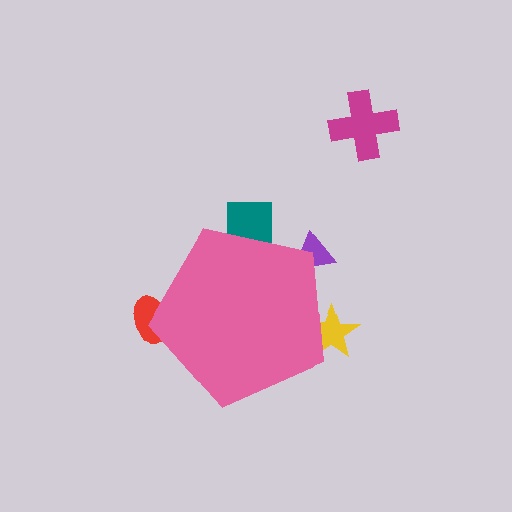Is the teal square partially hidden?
Yes, the teal square is partially hidden behind the pink pentagon.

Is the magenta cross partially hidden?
No, the magenta cross is fully visible.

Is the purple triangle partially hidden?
Yes, the purple triangle is partially hidden behind the pink pentagon.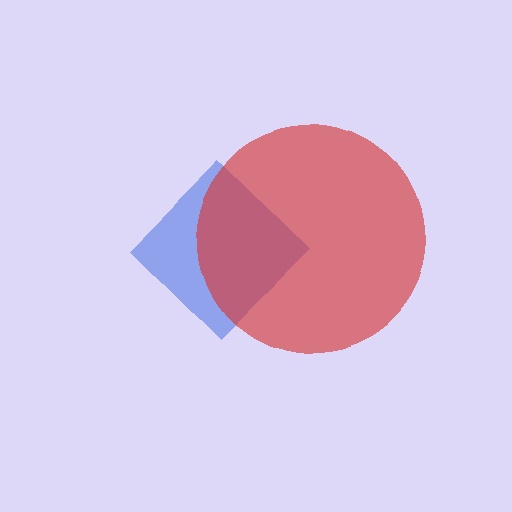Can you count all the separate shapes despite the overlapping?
Yes, there are 2 separate shapes.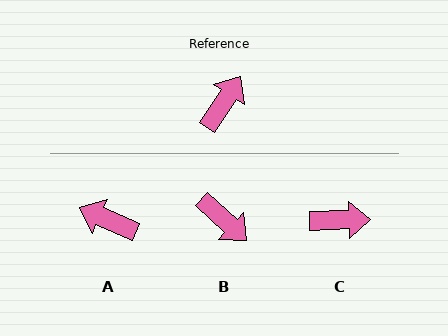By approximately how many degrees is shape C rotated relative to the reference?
Approximately 55 degrees clockwise.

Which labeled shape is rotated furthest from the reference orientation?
A, about 99 degrees away.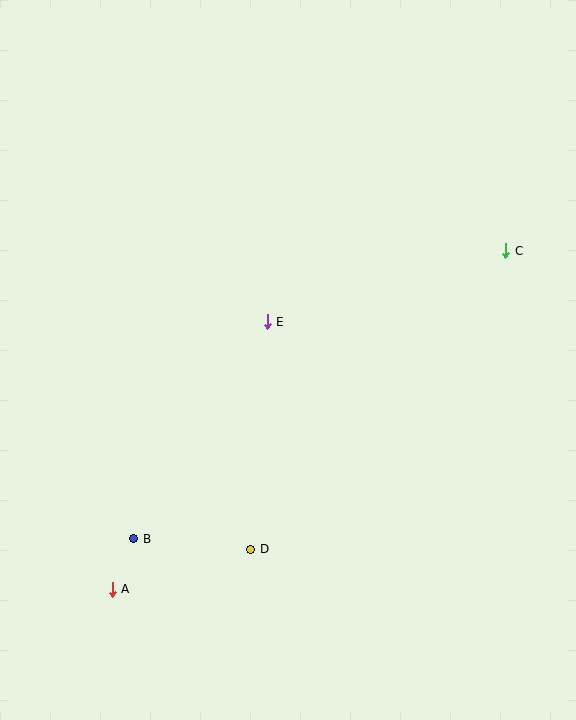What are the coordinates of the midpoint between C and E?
The midpoint between C and E is at (386, 286).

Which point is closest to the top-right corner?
Point C is closest to the top-right corner.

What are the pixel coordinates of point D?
Point D is at (251, 549).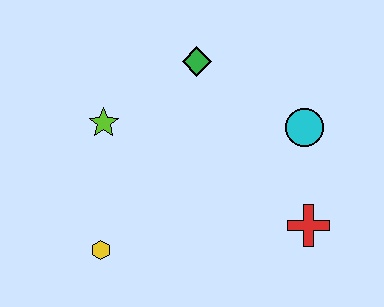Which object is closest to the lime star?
The green diamond is closest to the lime star.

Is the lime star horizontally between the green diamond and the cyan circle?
No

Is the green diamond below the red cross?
No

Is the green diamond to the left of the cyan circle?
Yes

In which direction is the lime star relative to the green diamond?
The lime star is to the left of the green diamond.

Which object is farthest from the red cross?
The lime star is farthest from the red cross.